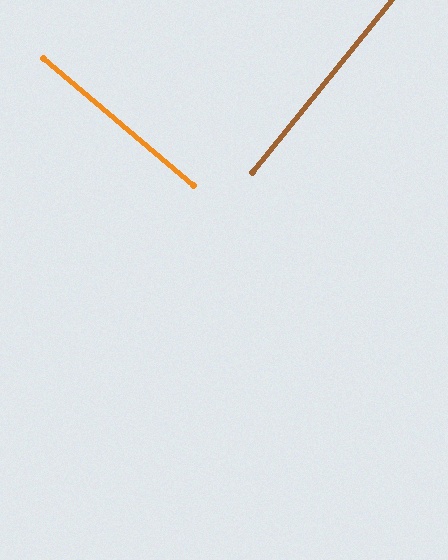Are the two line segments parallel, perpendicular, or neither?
Perpendicular — they meet at approximately 89°.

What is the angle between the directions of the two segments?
Approximately 89 degrees.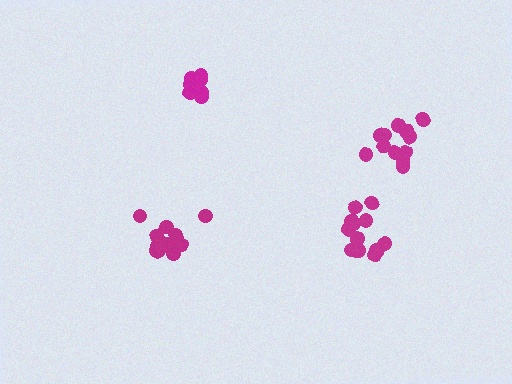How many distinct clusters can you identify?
There are 4 distinct clusters.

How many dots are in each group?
Group 1: 13 dots, Group 2: 13 dots, Group 3: 11 dots, Group 4: 12 dots (49 total).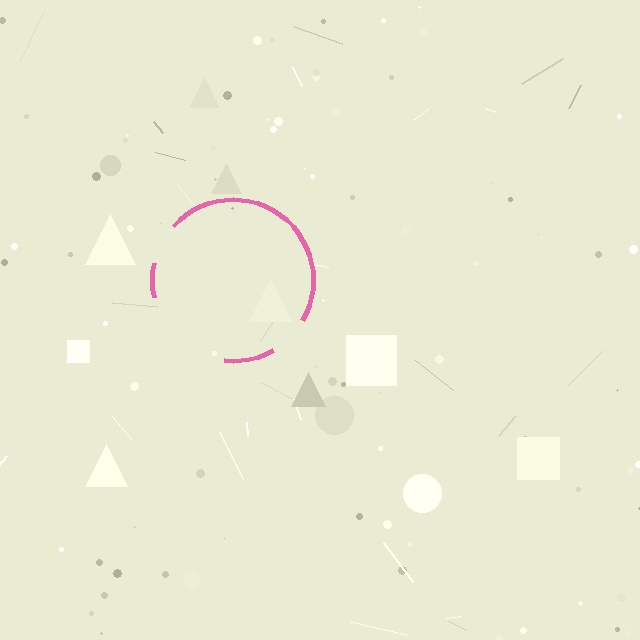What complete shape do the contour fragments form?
The contour fragments form a circle.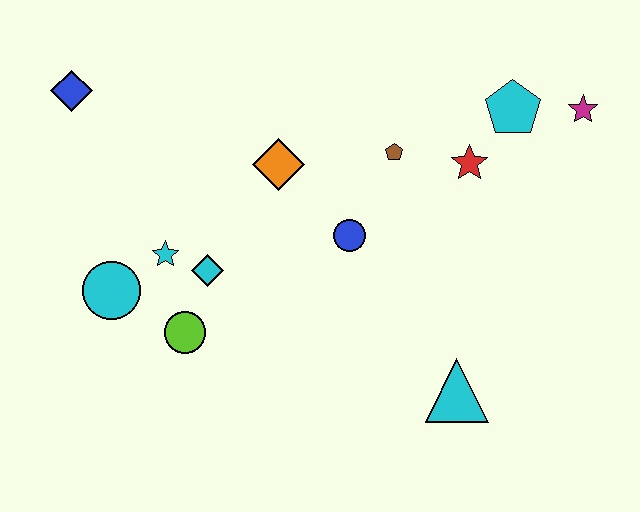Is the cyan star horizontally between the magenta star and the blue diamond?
Yes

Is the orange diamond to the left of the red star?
Yes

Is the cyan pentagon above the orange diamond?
Yes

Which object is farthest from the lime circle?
The magenta star is farthest from the lime circle.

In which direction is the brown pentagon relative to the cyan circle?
The brown pentagon is to the right of the cyan circle.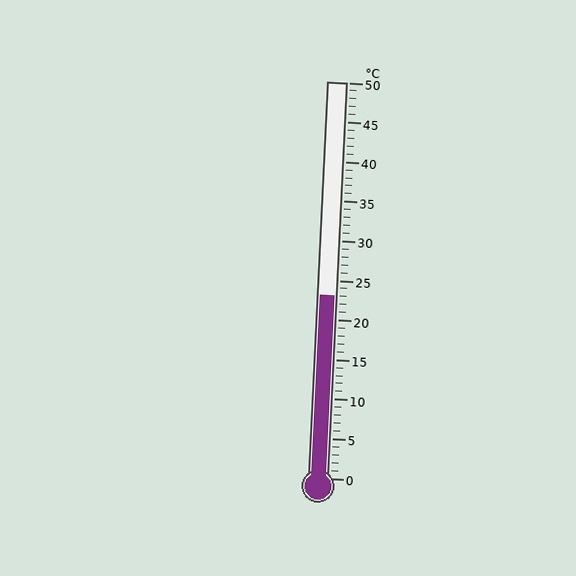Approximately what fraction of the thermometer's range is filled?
The thermometer is filled to approximately 45% of its range.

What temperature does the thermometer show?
The thermometer shows approximately 23°C.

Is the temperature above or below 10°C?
The temperature is above 10°C.